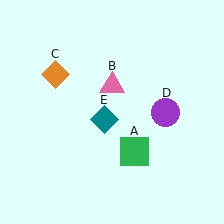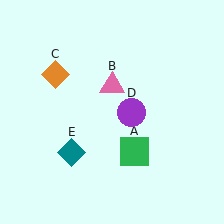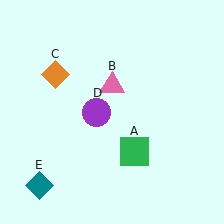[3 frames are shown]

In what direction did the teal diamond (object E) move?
The teal diamond (object E) moved down and to the left.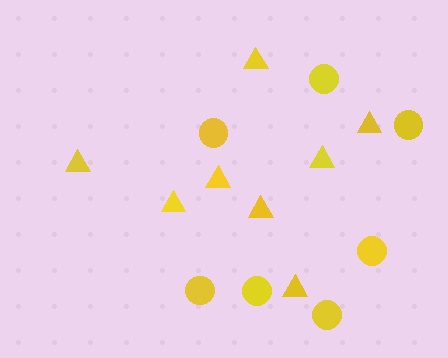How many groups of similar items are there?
There are 2 groups: one group of circles (7) and one group of triangles (8).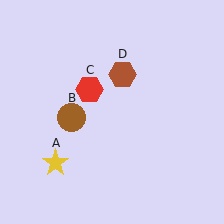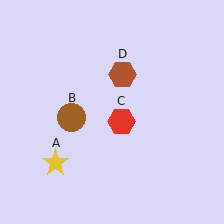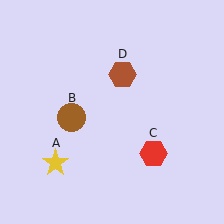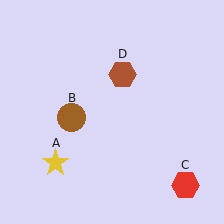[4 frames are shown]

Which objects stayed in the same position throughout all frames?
Yellow star (object A) and brown circle (object B) and brown hexagon (object D) remained stationary.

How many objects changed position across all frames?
1 object changed position: red hexagon (object C).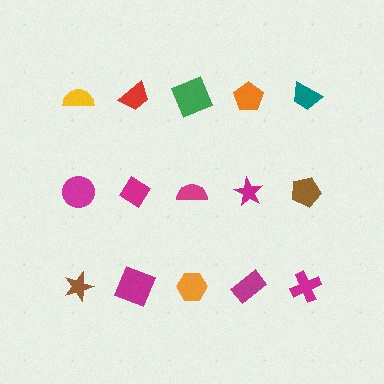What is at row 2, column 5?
A brown pentagon.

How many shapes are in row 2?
5 shapes.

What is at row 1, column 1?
A yellow semicircle.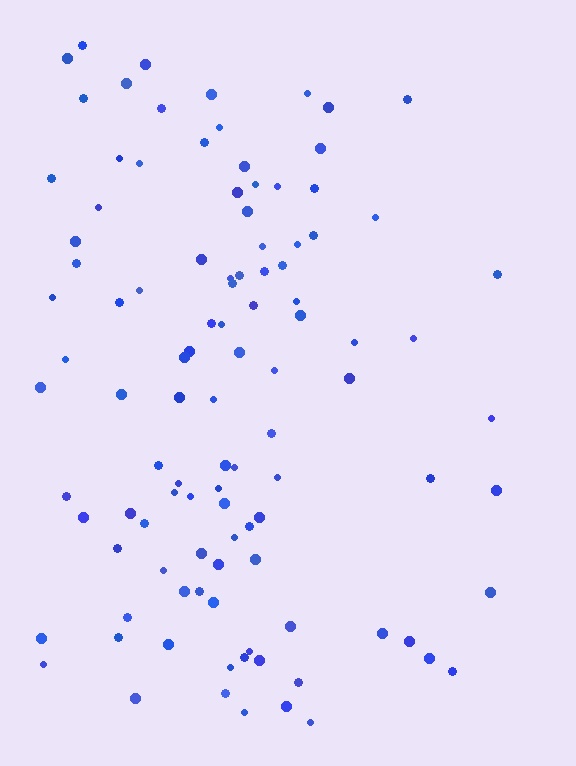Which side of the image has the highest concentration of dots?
The left.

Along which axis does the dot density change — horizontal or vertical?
Horizontal.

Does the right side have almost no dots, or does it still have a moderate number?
Still a moderate number, just noticeably fewer than the left.